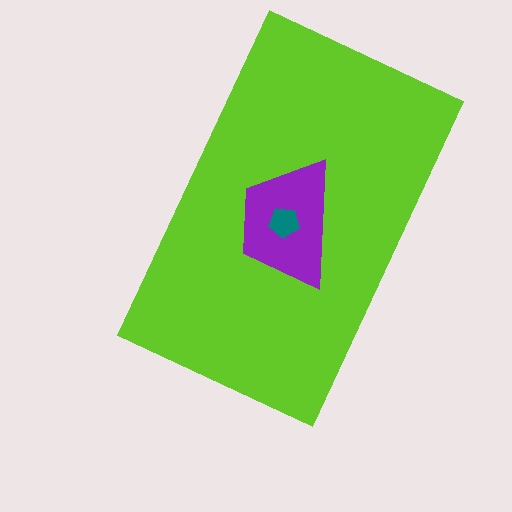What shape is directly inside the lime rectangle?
The purple trapezoid.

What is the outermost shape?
The lime rectangle.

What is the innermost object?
The teal pentagon.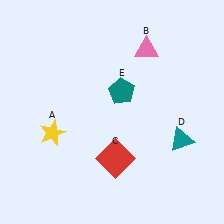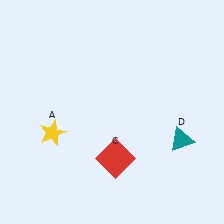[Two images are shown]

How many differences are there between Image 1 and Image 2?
There are 2 differences between the two images.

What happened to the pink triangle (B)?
The pink triangle (B) was removed in Image 2. It was in the top-right area of Image 1.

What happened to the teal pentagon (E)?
The teal pentagon (E) was removed in Image 2. It was in the top-right area of Image 1.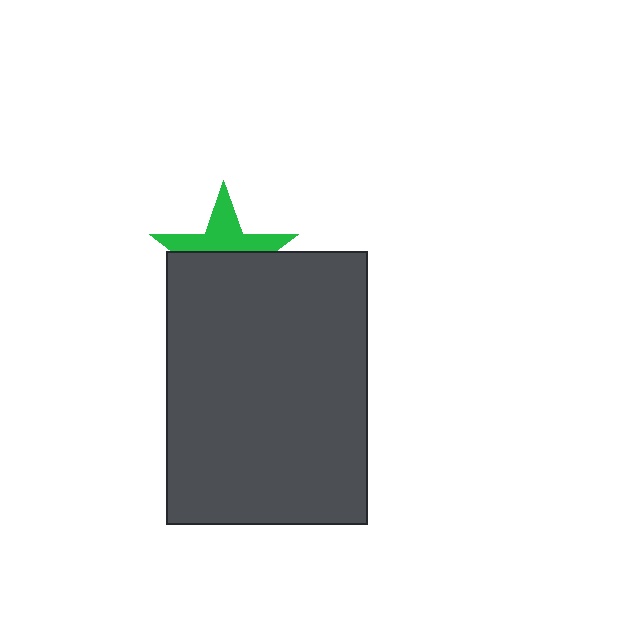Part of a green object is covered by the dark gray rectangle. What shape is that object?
It is a star.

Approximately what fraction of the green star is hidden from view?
Roughly 55% of the green star is hidden behind the dark gray rectangle.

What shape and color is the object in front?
The object in front is a dark gray rectangle.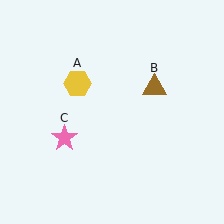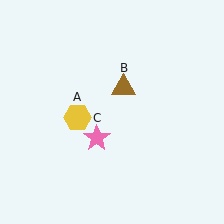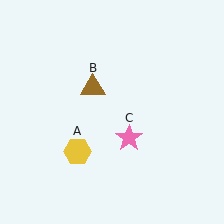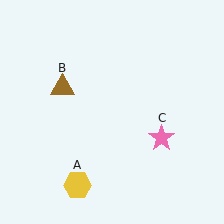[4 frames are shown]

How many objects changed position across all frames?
3 objects changed position: yellow hexagon (object A), brown triangle (object B), pink star (object C).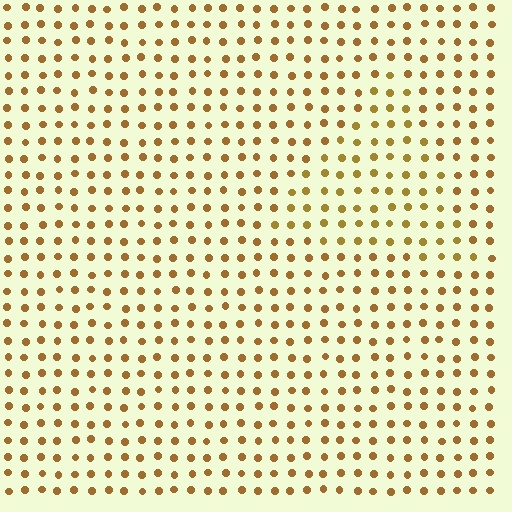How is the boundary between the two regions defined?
The boundary is defined purely by a slight shift in hue (about 14 degrees). Spacing, size, and orientation are identical on both sides.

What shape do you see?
I see a triangle.